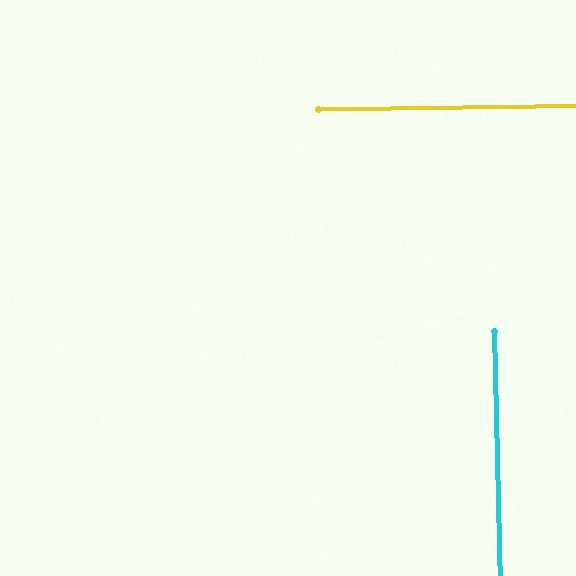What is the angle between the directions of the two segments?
Approximately 89 degrees.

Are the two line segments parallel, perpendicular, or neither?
Perpendicular — they meet at approximately 89°.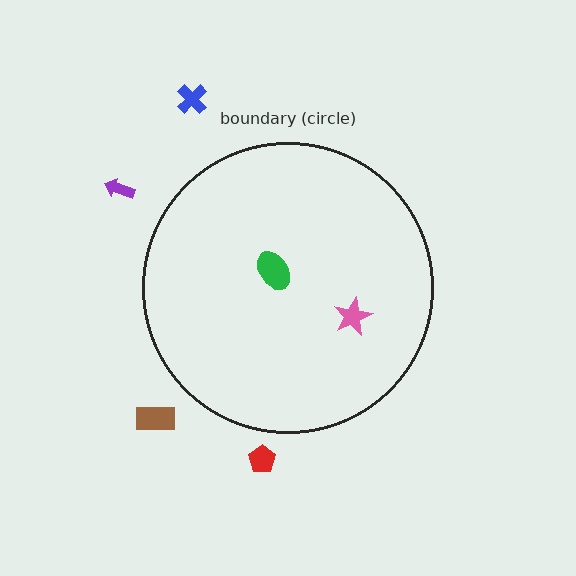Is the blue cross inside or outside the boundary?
Outside.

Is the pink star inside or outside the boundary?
Inside.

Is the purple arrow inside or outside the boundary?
Outside.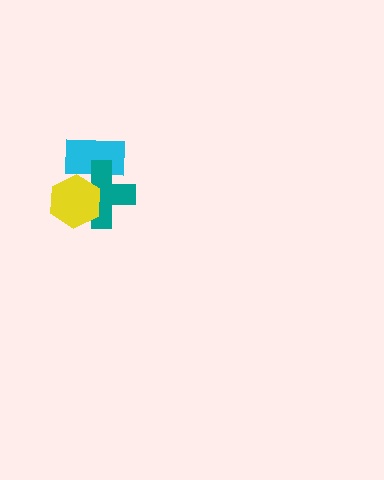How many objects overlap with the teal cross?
2 objects overlap with the teal cross.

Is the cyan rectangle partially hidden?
Yes, it is partially covered by another shape.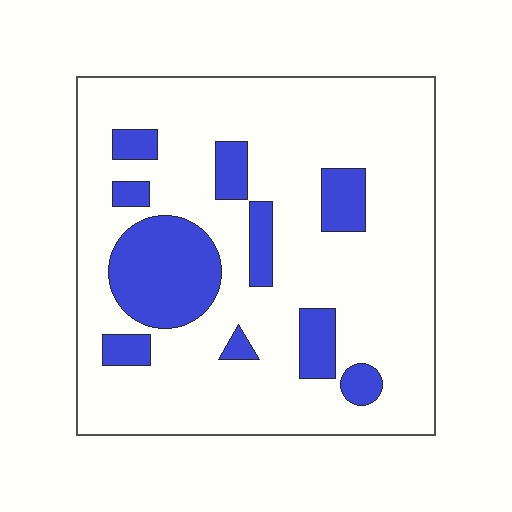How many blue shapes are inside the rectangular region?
10.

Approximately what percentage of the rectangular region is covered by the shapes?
Approximately 20%.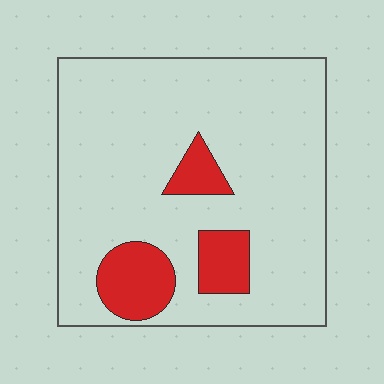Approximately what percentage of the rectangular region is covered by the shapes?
Approximately 15%.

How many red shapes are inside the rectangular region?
3.